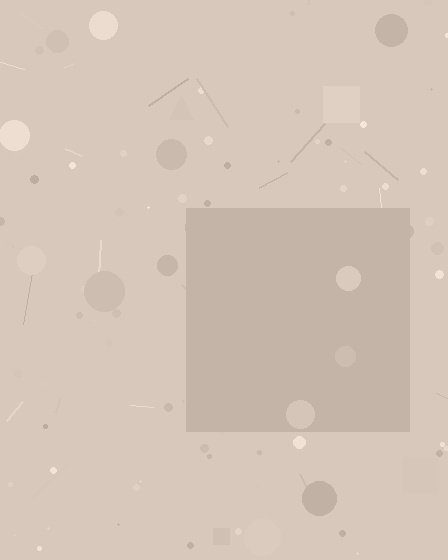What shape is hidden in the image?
A square is hidden in the image.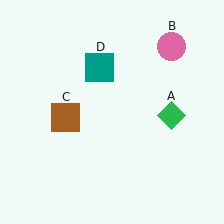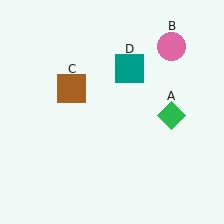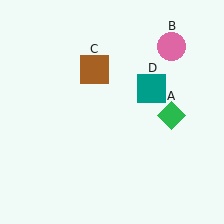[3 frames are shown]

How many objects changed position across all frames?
2 objects changed position: brown square (object C), teal square (object D).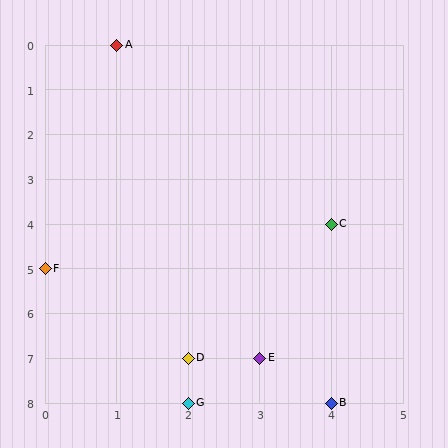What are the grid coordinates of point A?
Point A is at grid coordinates (1, 0).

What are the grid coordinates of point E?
Point E is at grid coordinates (3, 7).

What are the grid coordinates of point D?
Point D is at grid coordinates (2, 7).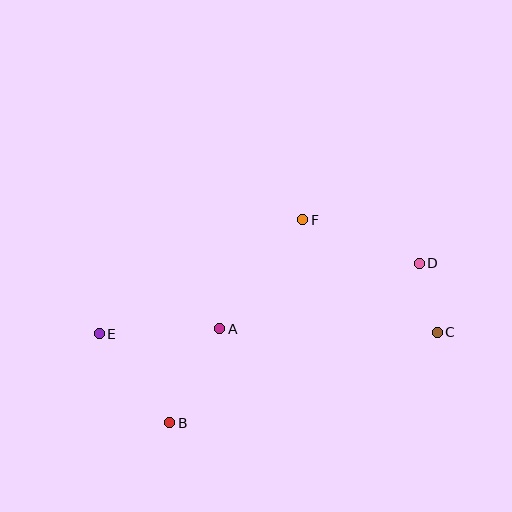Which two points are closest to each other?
Points C and D are closest to each other.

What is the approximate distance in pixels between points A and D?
The distance between A and D is approximately 210 pixels.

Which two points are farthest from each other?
Points C and E are farthest from each other.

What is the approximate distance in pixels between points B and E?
The distance between B and E is approximately 114 pixels.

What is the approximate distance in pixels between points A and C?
The distance between A and C is approximately 218 pixels.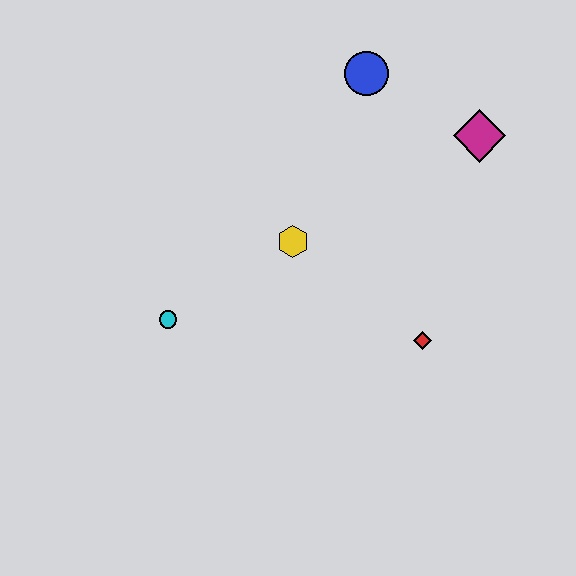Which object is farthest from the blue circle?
The cyan circle is farthest from the blue circle.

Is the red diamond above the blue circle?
No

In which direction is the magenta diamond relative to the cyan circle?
The magenta diamond is to the right of the cyan circle.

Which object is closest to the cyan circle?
The yellow hexagon is closest to the cyan circle.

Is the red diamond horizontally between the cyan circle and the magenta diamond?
Yes